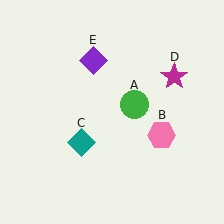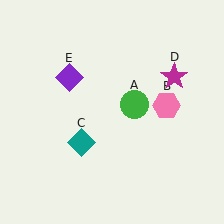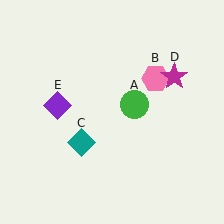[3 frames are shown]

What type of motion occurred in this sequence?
The pink hexagon (object B), purple diamond (object E) rotated counterclockwise around the center of the scene.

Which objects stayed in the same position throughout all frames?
Green circle (object A) and teal diamond (object C) and magenta star (object D) remained stationary.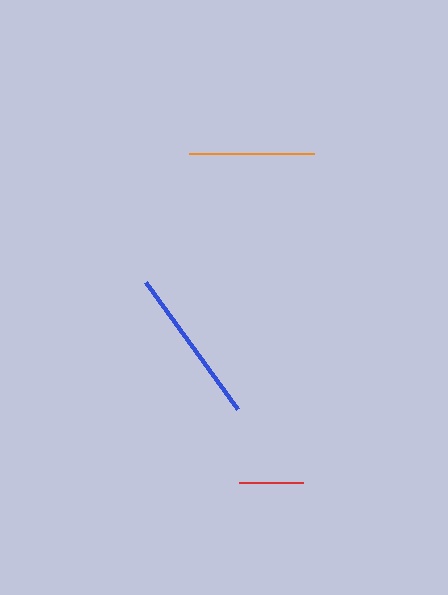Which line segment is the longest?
The blue line is the longest at approximately 156 pixels.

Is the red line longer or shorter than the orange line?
The orange line is longer than the red line.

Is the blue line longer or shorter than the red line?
The blue line is longer than the red line.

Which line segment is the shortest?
The red line is the shortest at approximately 63 pixels.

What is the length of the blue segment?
The blue segment is approximately 156 pixels long.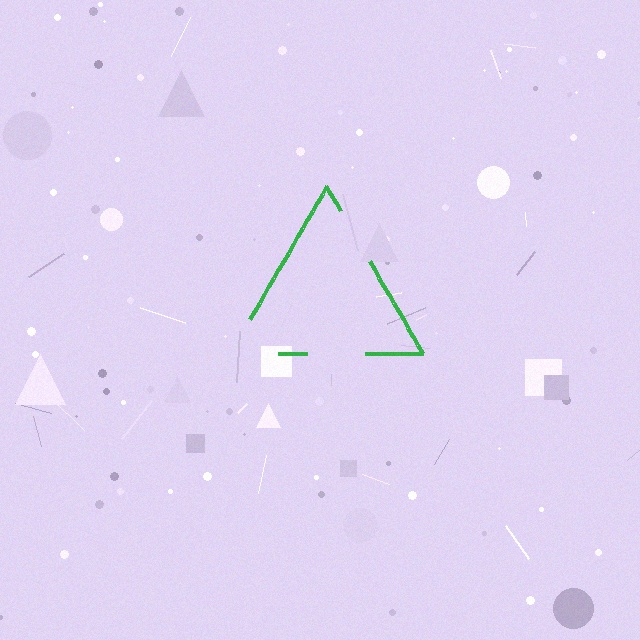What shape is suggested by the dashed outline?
The dashed outline suggests a triangle.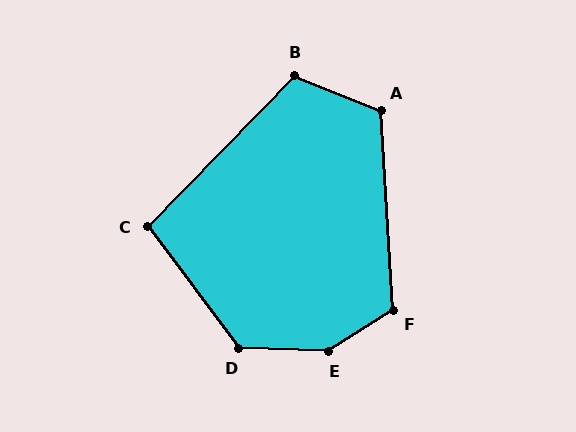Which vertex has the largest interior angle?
E, at approximately 146 degrees.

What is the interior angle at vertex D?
Approximately 129 degrees (obtuse).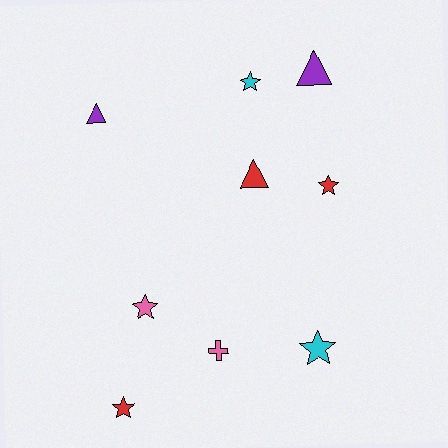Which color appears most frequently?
Red, with 3 objects.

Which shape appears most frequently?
Star, with 5 objects.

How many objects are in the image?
There are 9 objects.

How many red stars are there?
There are 2 red stars.